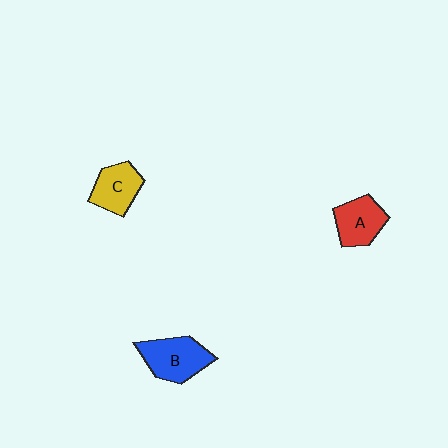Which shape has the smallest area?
Shape C (yellow).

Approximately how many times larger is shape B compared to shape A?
Approximately 1.2 times.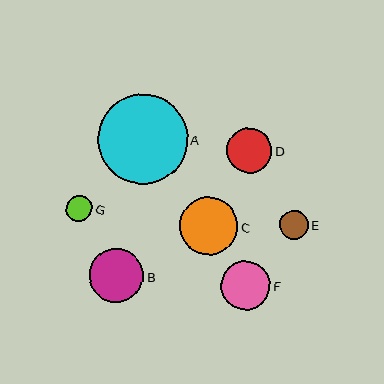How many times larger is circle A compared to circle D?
Circle A is approximately 2.0 times the size of circle D.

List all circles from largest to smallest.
From largest to smallest: A, C, B, F, D, E, G.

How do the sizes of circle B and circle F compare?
Circle B and circle F are approximately the same size.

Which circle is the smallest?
Circle G is the smallest with a size of approximately 26 pixels.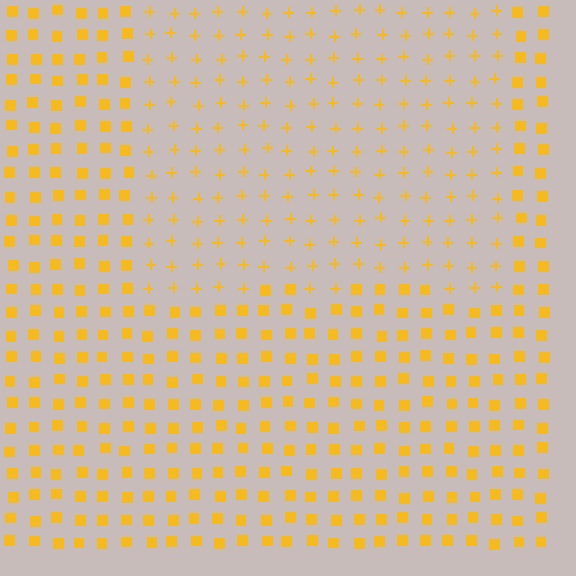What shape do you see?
I see a rectangle.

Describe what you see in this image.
The image is filled with small yellow elements arranged in a uniform grid. A rectangle-shaped region contains plus signs, while the surrounding area contains squares. The boundary is defined purely by the change in element shape.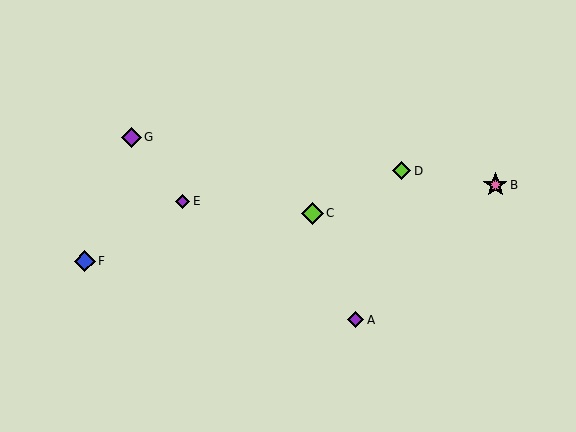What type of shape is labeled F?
Shape F is a blue diamond.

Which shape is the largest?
The pink star (labeled B) is the largest.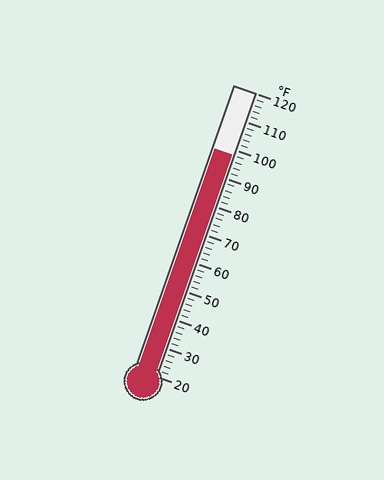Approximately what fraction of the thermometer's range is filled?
The thermometer is filled to approximately 80% of its range.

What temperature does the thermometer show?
The thermometer shows approximately 98°F.